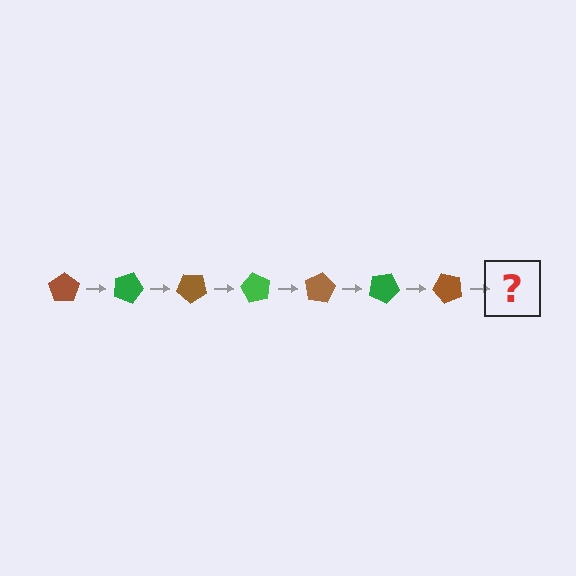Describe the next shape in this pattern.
It should be a green pentagon, rotated 140 degrees from the start.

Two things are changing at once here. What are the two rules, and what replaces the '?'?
The two rules are that it rotates 20 degrees each step and the color cycles through brown and green. The '?' should be a green pentagon, rotated 140 degrees from the start.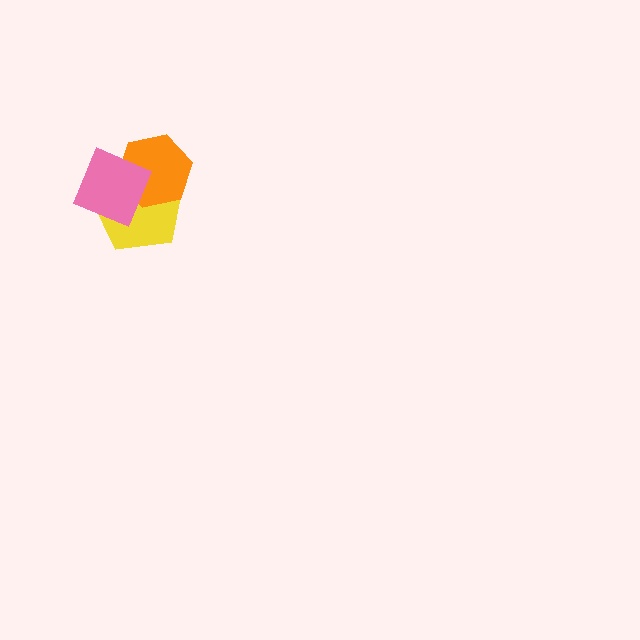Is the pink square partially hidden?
No, no other shape covers it.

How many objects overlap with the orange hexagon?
2 objects overlap with the orange hexagon.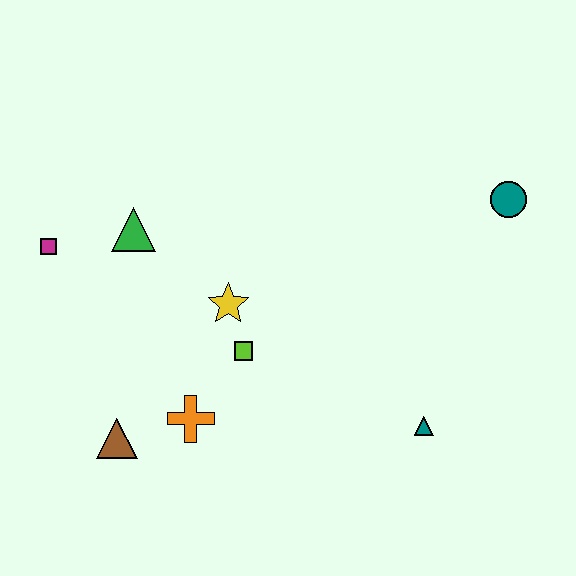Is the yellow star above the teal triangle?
Yes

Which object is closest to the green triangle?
The magenta square is closest to the green triangle.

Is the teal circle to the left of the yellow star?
No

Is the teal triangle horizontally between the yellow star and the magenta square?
No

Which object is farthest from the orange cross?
The teal circle is farthest from the orange cross.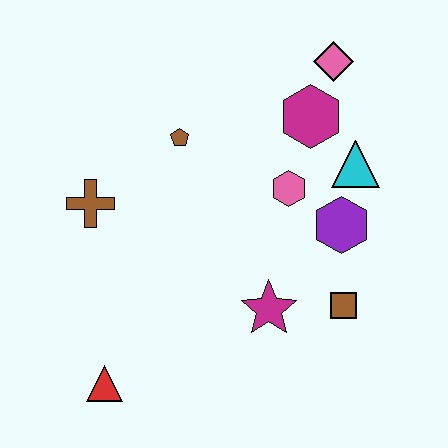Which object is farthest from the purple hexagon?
The red triangle is farthest from the purple hexagon.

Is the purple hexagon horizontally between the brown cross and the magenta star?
No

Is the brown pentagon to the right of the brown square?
No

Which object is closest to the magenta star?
The brown square is closest to the magenta star.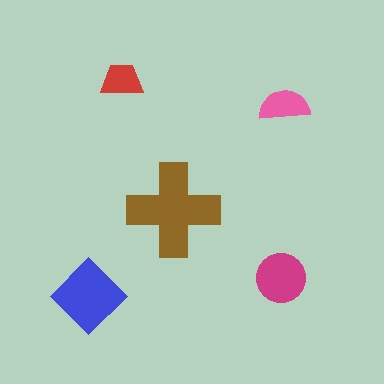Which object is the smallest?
The red trapezoid.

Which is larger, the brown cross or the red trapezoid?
The brown cross.